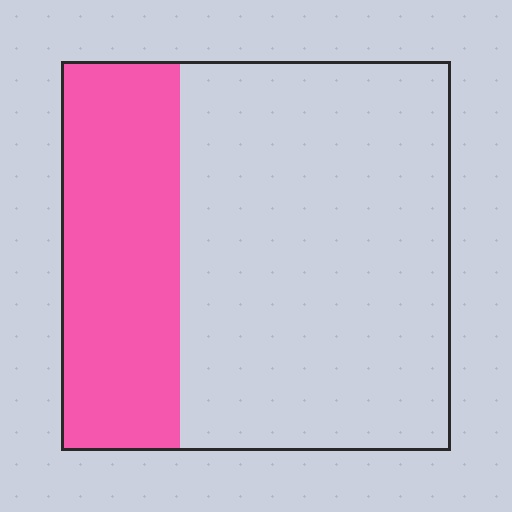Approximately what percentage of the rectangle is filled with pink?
Approximately 30%.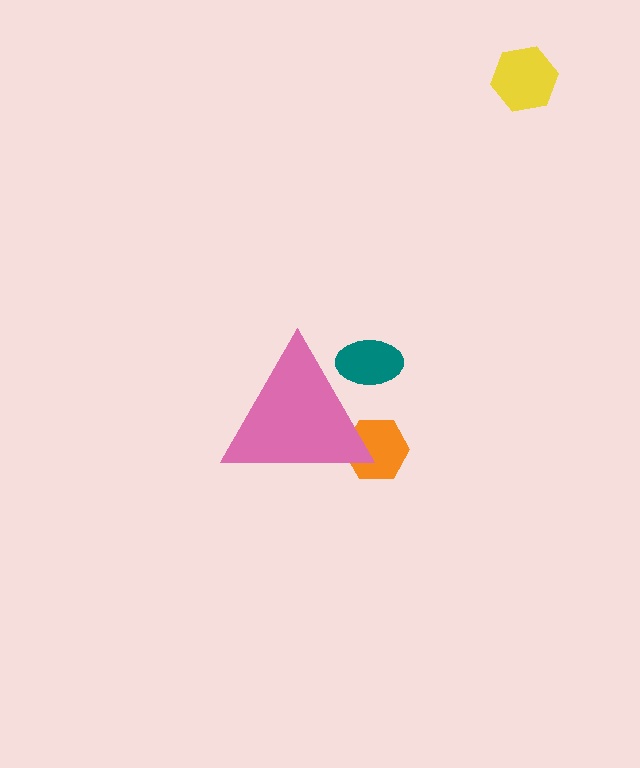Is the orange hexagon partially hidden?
Yes, the orange hexagon is partially hidden behind the pink triangle.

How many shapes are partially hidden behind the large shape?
2 shapes are partially hidden.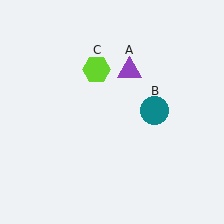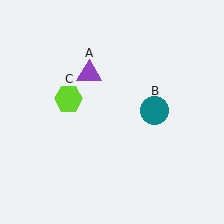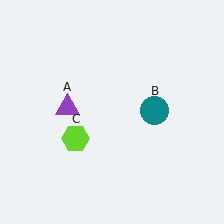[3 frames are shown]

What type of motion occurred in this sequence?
The purple triangle (object A), lime hexagon (object C) rotated counterclockwise around the center of the scene.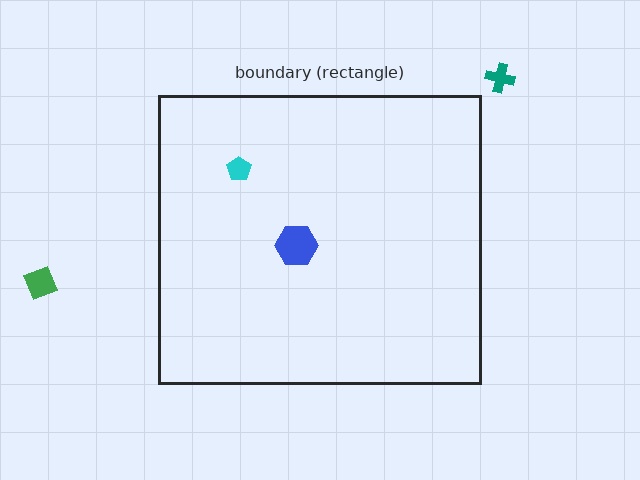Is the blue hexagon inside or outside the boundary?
Inside.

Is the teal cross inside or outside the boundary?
Outside.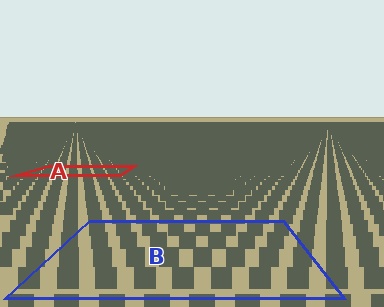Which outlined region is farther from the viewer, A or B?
Region A is farther from the viewer — the texture elements inside it appear smaller and more densely packed.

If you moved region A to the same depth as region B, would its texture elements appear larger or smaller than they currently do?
They would appear larger. At a closer depth, the same texture elements are projected at a bigger on-screen size.